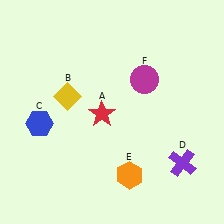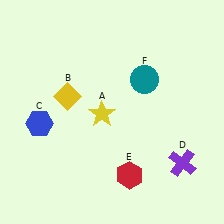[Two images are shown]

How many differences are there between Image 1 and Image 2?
There are 3 differences between the two images.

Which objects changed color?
A changed from red to yellow. E changed from orange to red. F changed from magenta to teal.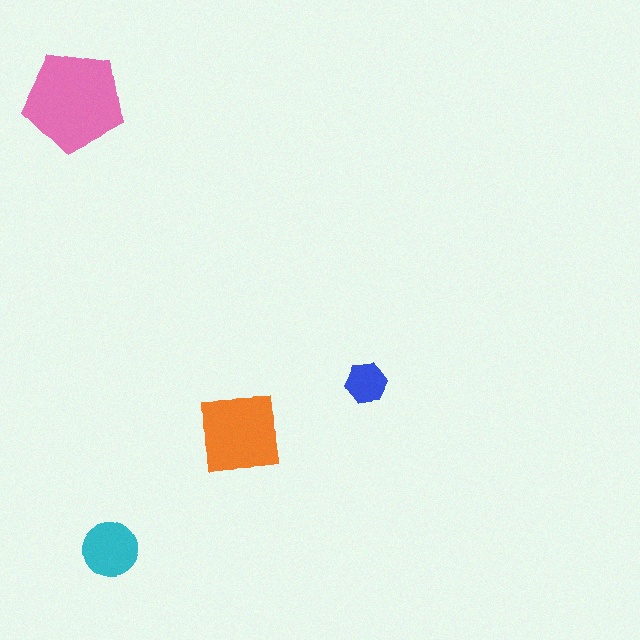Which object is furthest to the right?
The blue hexagon is rightmost.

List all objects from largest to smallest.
The pink pentagon, the orange square, the cyan circle, the blue hexagon.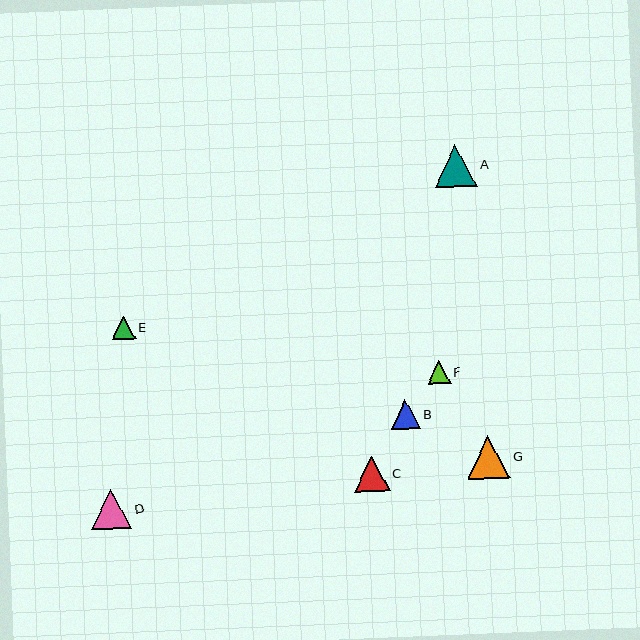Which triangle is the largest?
Triangle A is the largest with a size of approximately 43 pixels.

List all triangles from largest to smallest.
From largest to smallest: A, G, D, C, B, E, F.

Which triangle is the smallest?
Triangle F is the smallest with a size of approximately 23 pixels.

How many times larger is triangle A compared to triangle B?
Triangle A is approximately 1.5 times the size of triangle B.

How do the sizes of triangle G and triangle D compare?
Triangle G and triangle D are approximately the same size.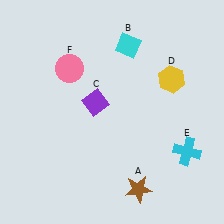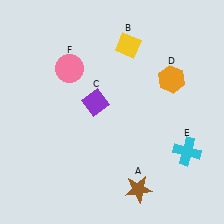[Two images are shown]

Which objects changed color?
B changed from cyan to yellow. D changed from yellow to orange.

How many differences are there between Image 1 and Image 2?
There are 2 differences between the two images.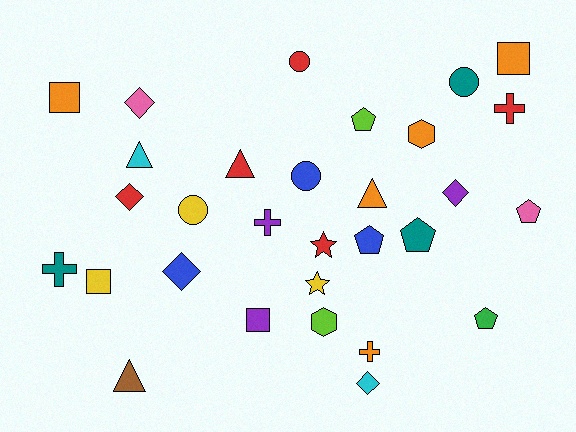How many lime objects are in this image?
There are 2 lime objects.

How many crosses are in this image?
There are 4 crosses.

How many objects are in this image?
There are 30 objects.